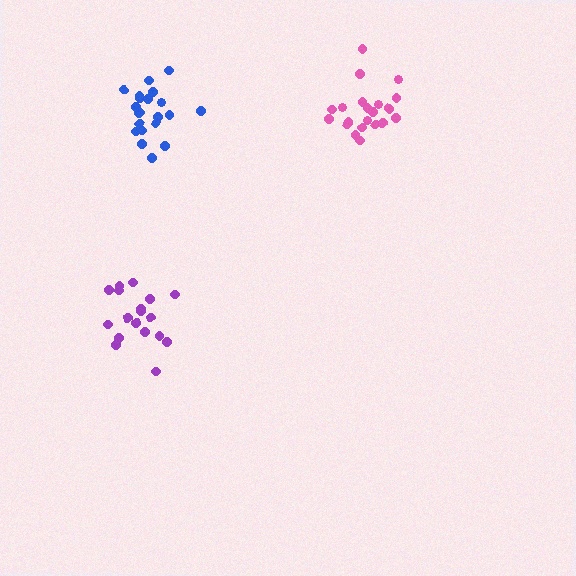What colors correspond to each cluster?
The clusters are colored: pink, purple, blue.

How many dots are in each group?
Group 1: 21 dots, Group 2: 18 dots, Group 3: 21 dots (60 total).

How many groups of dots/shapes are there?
There are 3 groups.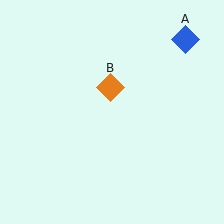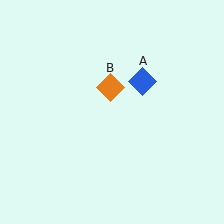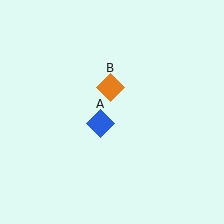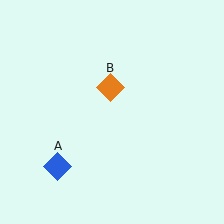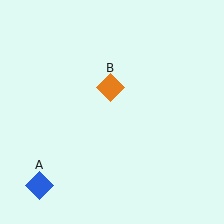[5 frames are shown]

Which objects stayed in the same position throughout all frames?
Orange diamond (object B) remained stationary.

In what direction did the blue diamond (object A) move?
The blue diamond (object A) moved down and to the left.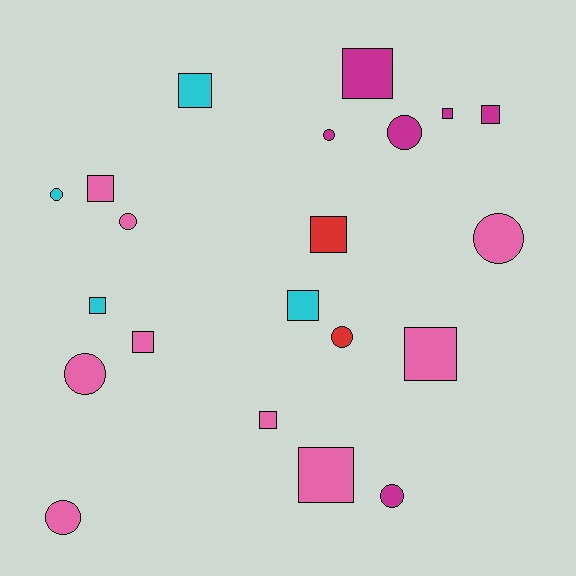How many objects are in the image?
There are 21 objects.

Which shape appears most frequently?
Square, with 12 objects.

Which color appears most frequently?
Pink, with 9 objects.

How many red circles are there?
There is 1 red circle.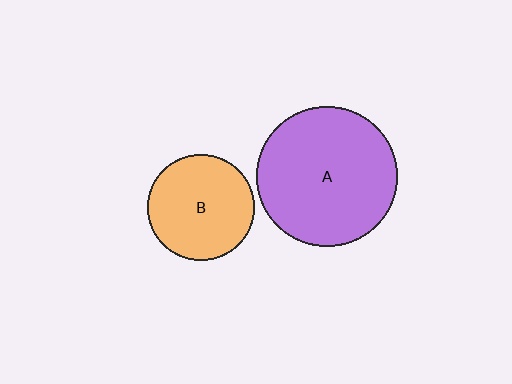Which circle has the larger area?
Circle A (purple).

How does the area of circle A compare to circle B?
Approximately 1.7 times.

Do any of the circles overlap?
No, none of the circles overlap.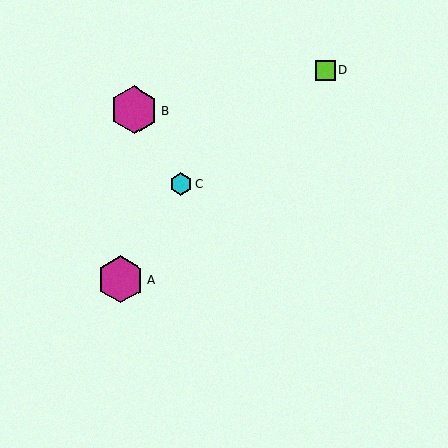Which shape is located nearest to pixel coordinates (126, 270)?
The magenta hexagon (labeled A) at (120, 280) is nearest to that location.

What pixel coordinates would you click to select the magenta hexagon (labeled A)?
Click at (120, 280) to select the magenta hexagon A.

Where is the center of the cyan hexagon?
The center of the cyan hexagon is at (181, 184).